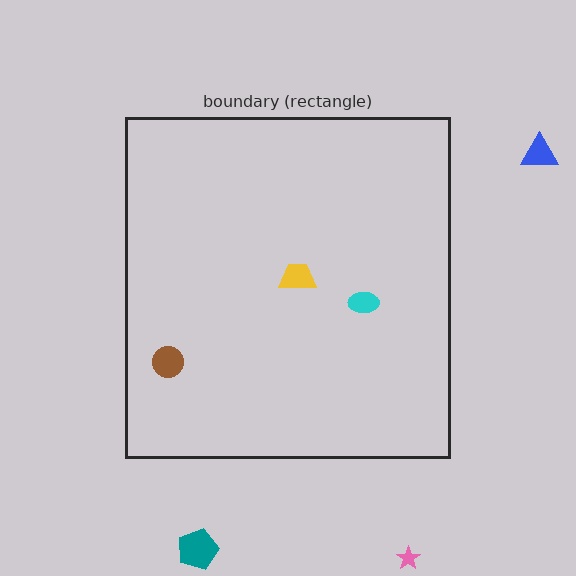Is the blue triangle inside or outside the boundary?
Outside.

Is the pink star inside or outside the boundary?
Outside.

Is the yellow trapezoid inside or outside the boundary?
Inside.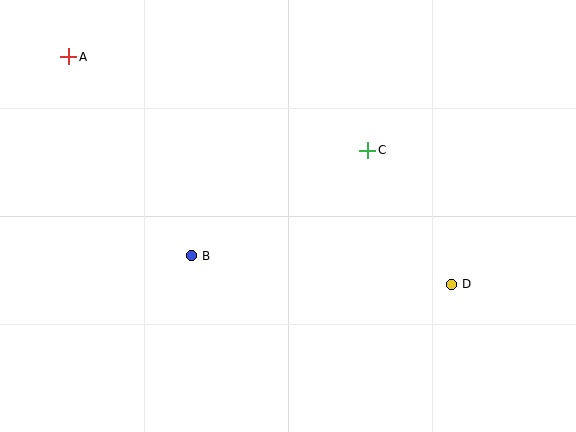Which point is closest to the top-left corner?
Point A is closest to the top-left corner.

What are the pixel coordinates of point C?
Point C is at (368, 150).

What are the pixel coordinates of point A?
Point A is at (69, 57).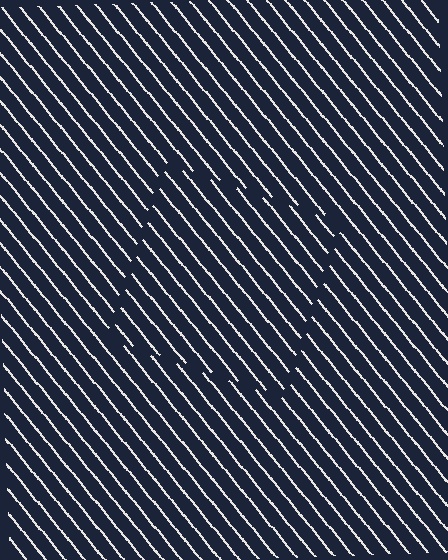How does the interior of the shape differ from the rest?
The interior of the shape contains the same grating, shifted by half a period — the contour is defined by the phase discontinuity where line-ends from the inner and outer gratings abut.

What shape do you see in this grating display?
An illusory square. The interior of the shape contains the same grating, shifted by half a period — the contour is defined by the phase discontinuity where line-ends from the inner and outer gratings abut.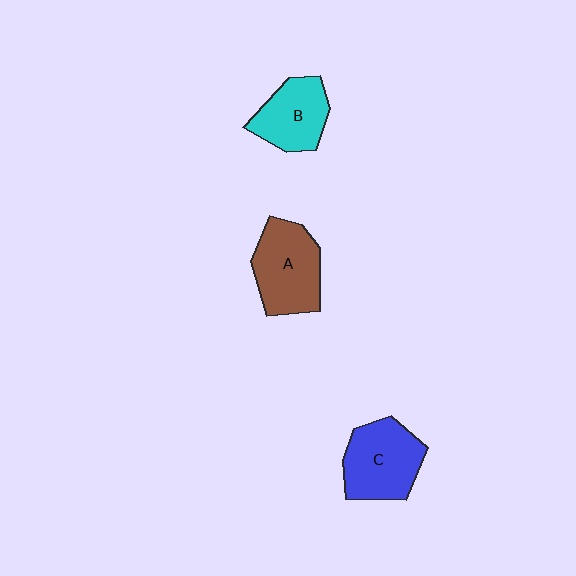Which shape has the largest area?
Shape A (brown).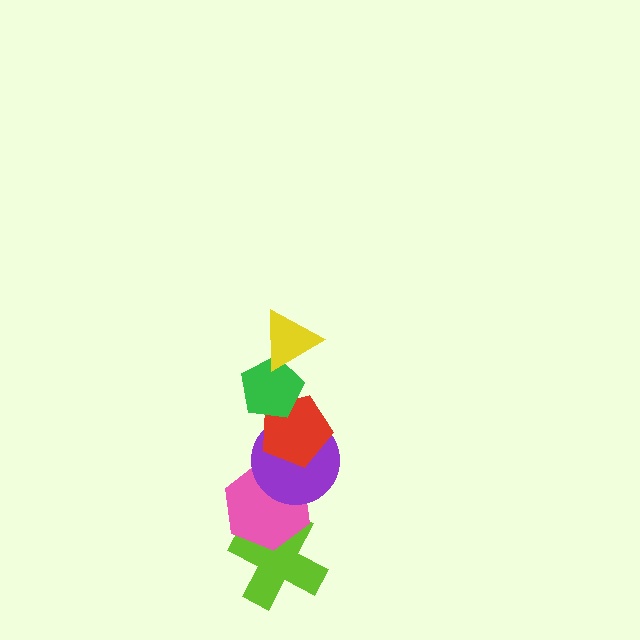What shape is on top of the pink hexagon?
The purple circle is on top of the pink hexagon.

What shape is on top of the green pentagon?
The yellow triangle is on top of the green pentagon.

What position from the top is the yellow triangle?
The yellow triangle is 1st from the top.